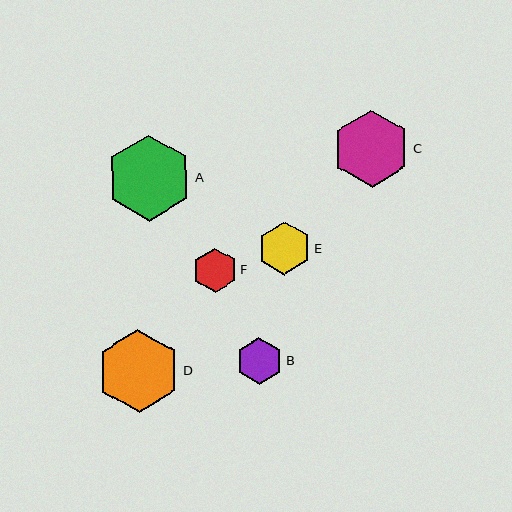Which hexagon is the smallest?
Hexagon F is the smallest with a size of approximately 44 pixels.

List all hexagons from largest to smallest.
From largest to smallest: A, D, C, E, B, F.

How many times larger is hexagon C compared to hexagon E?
Hexagon C is approximately 1.5 times the size of hexagon E.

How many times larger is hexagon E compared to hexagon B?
Hexagon E is approximately 1.1 times the size of hexagon B.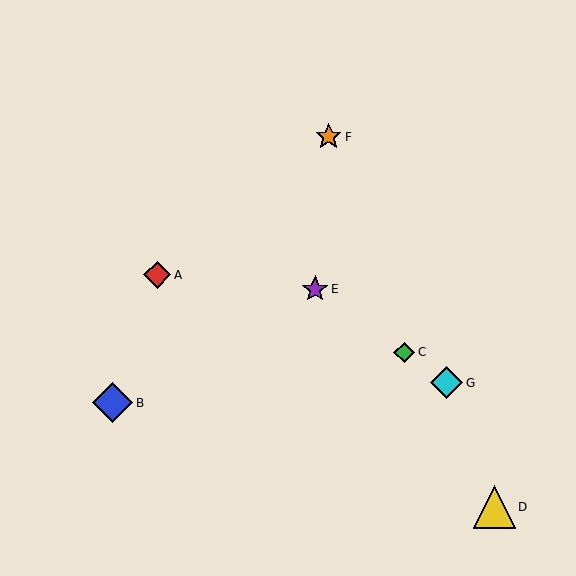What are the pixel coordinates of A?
Object A is at (157, 275).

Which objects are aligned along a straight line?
Objects C, E, G are aligned along a straight line.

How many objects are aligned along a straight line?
3 objects (C, E, G) are aligned along a straight line.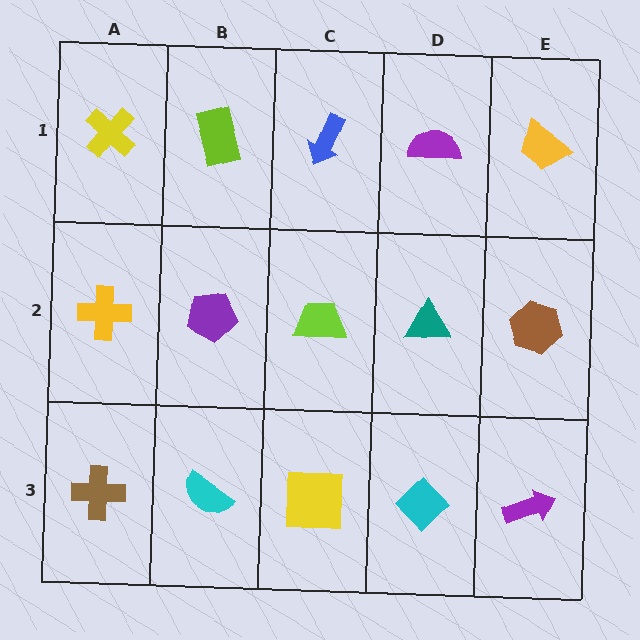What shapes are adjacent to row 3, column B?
A purple pentagon (row 2, column B), a brown cross (row 3, column A), a yellow square (row 3, column C).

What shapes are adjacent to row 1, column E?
A brown hexagon (row 2, column E), a purple semicircle (row 1, column D).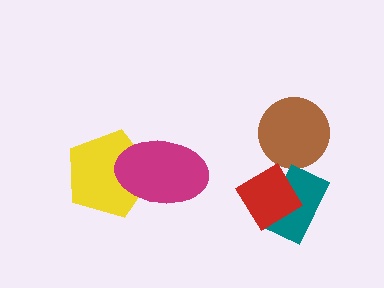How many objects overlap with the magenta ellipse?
1 object overlaps with the magenta ellipse.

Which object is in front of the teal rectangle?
The red diamond is in front of the teal rectangle.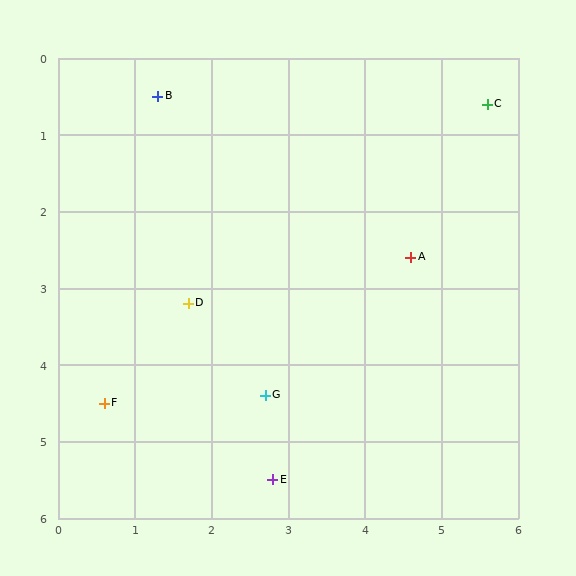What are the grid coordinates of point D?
Point D is at approximately (1.7, 3.2).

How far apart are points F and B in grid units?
Points F and B are about 4.1 grid units apart.